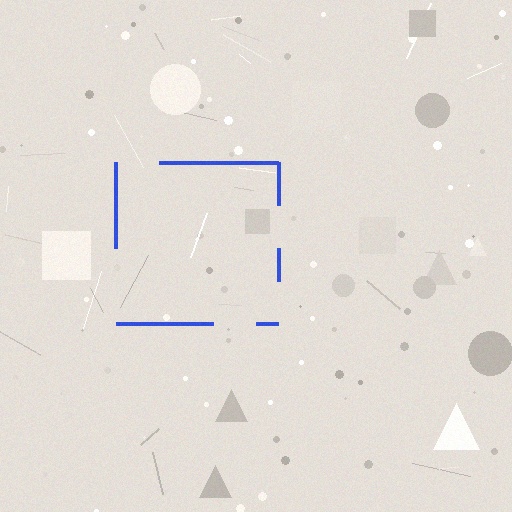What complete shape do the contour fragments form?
The contour fragments form a square.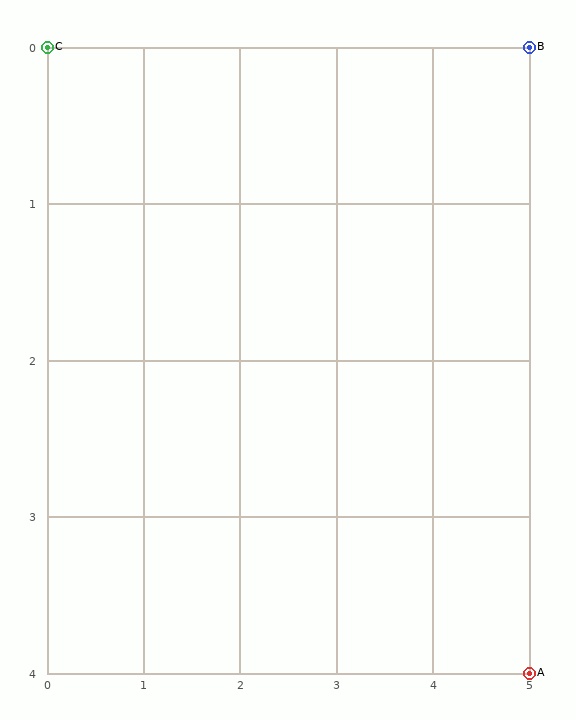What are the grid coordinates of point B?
Point B is at grid coordinates (5, 0).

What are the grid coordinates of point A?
Point A is at grid coordinates (5, 4).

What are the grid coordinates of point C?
Point C is at grid coordinates (0, 0).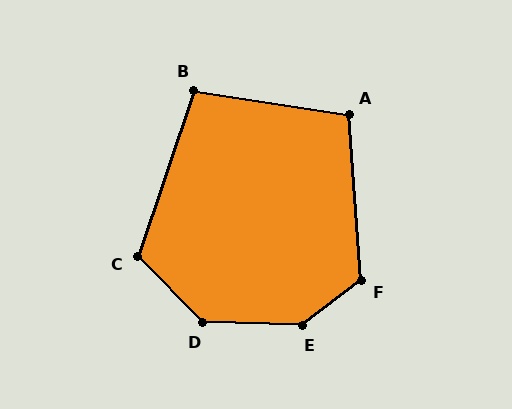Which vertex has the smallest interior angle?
B, at approximately 100 degrees.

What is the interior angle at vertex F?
Approximately 123 degrees (obtuse).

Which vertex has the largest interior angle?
E, at approximately 141 degrees.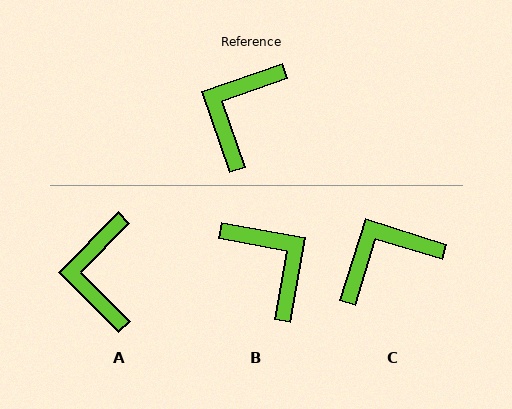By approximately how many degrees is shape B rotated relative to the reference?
Approximately 120 degrees clockwise.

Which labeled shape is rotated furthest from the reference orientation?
B, about 120 degrees away.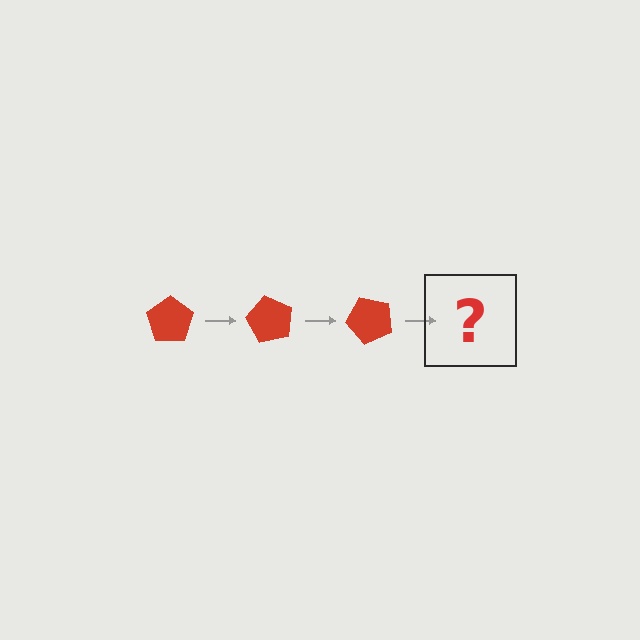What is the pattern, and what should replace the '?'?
The pattern is that the pentagon rotates 60 degrees each step. The '?' should be a red pentagon rotated 180 degrees.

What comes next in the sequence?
The next element should be a red pentagon rotated 180 degrees.